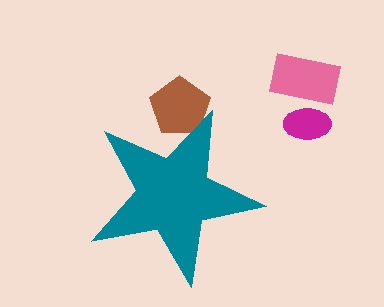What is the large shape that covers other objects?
A teal star.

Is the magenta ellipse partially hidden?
No, the magenta ellipse is fully visible.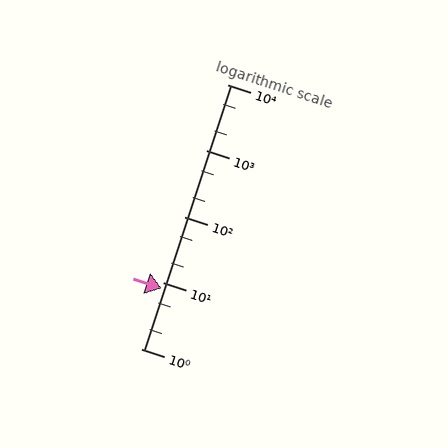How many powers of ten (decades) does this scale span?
The scale spans 4 decades, from 1 to 10000.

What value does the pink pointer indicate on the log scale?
The pointer indicates approximately 8.1.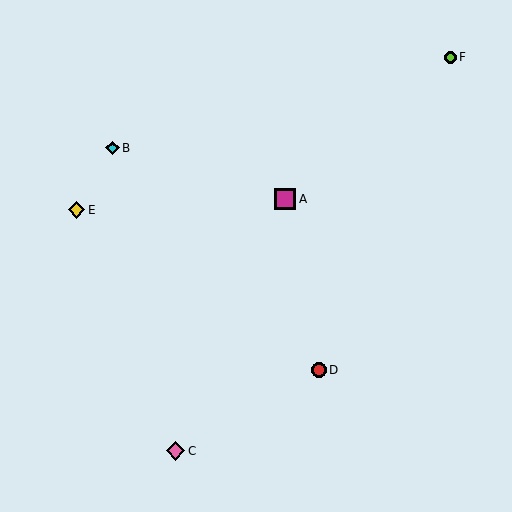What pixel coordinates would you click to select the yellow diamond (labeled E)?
Click at (76, 210) to select the yellow diamond E.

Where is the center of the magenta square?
The center of the magenta square is at (285, 199).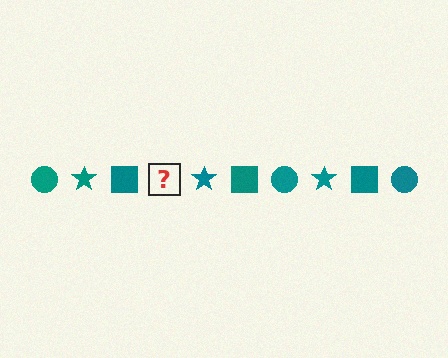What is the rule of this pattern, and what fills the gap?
The rule is that the pattern cycles through circle, star, square shapes in teal. The gap should be filled with a teal circle.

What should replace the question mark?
The question mark should be replaced with a teal circle.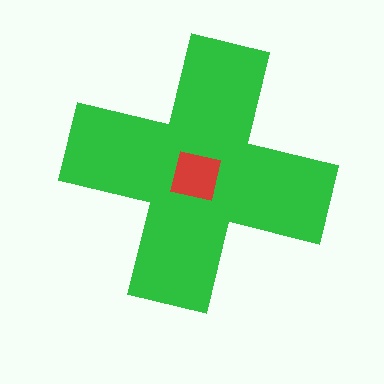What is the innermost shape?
The red square.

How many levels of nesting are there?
2.